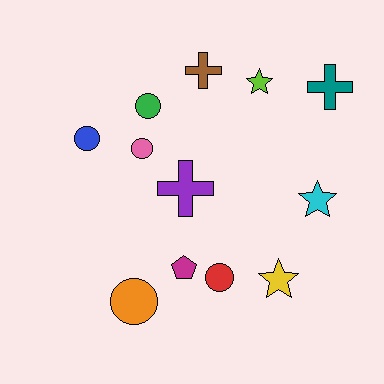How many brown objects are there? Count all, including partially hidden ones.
There is 1 brown object.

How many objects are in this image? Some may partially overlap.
There are 12 objects.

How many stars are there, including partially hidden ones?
There are 3 stars.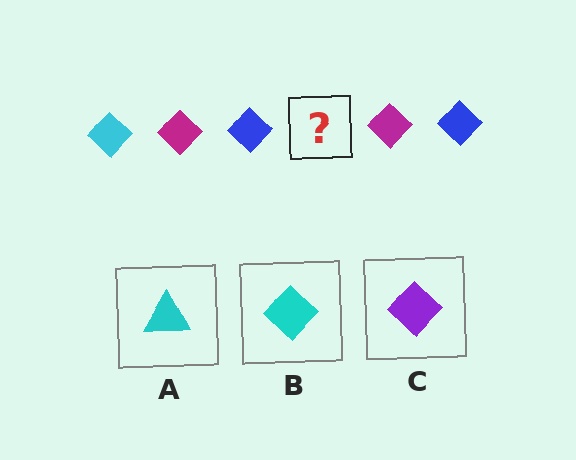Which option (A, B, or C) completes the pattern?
B.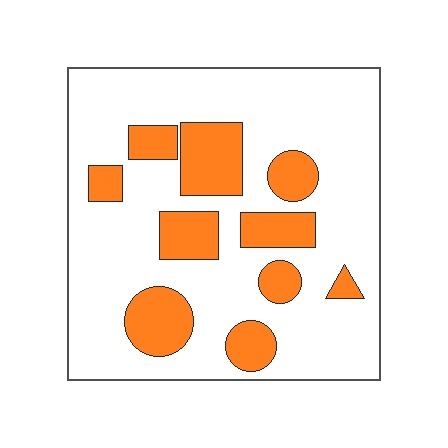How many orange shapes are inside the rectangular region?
10.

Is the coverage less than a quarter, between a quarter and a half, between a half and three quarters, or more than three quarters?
Less than a quarter.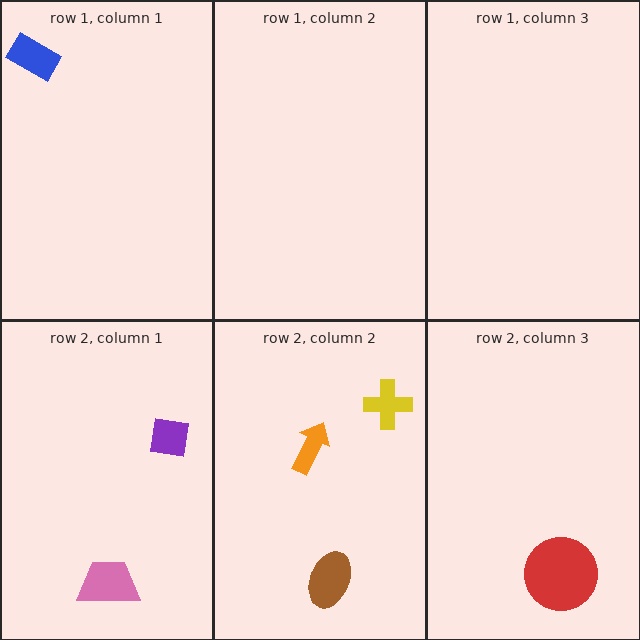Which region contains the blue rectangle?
The row 1, column 1 region.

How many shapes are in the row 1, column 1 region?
1.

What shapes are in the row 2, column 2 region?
The yellow cross, the orange arrow, the brown ellipse.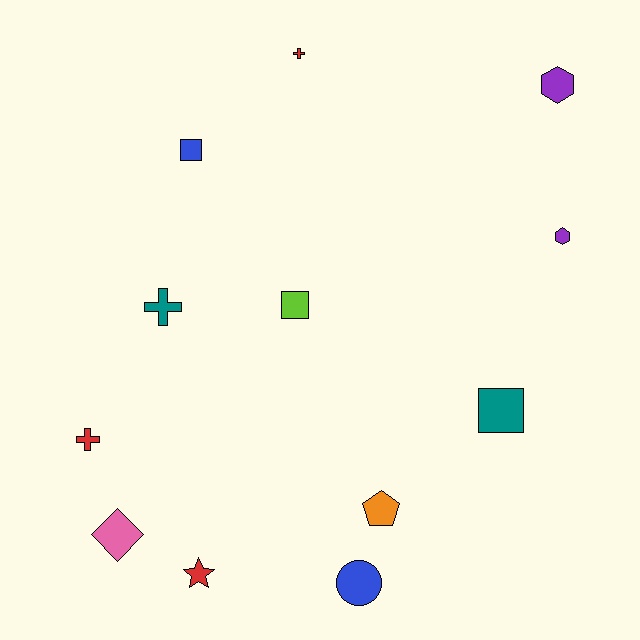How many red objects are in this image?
There are 3 red objects.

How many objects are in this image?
There are 12 objects.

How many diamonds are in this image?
There is 1 diamond.